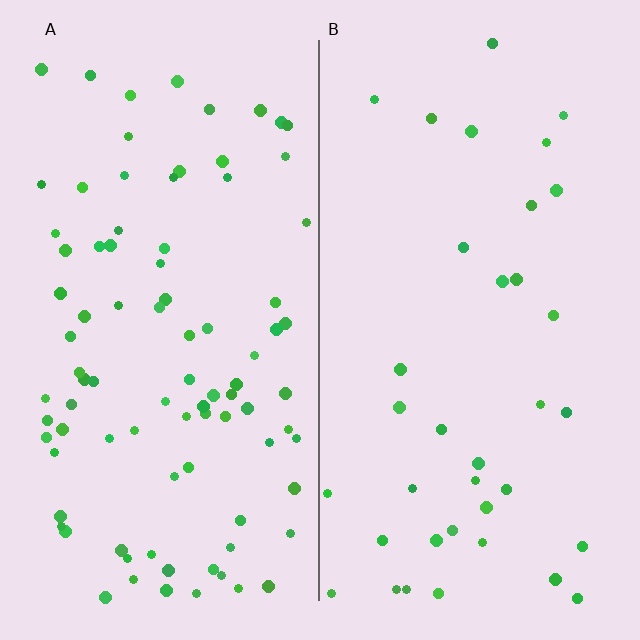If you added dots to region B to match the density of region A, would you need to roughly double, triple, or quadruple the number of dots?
Approximately double.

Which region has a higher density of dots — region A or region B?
A (the left).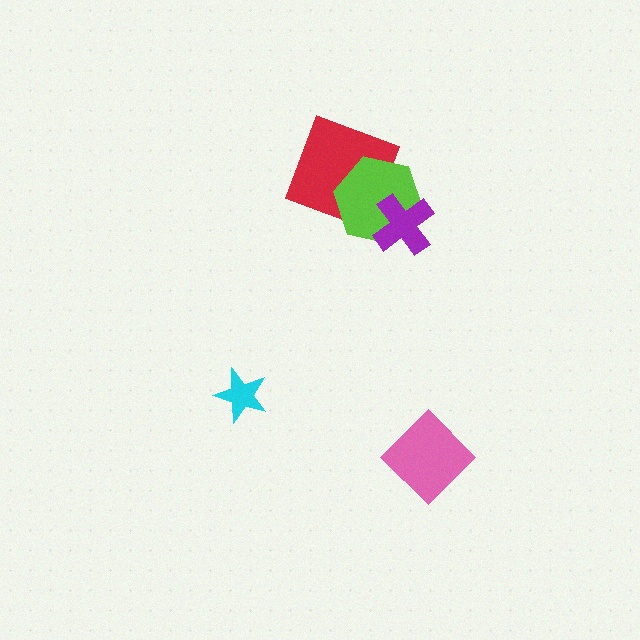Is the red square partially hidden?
Yes, it is partially covered by another shape.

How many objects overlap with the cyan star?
0 objects overlap with the cyan star.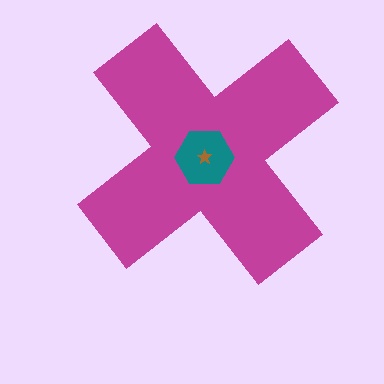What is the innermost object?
The brown star.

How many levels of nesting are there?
3.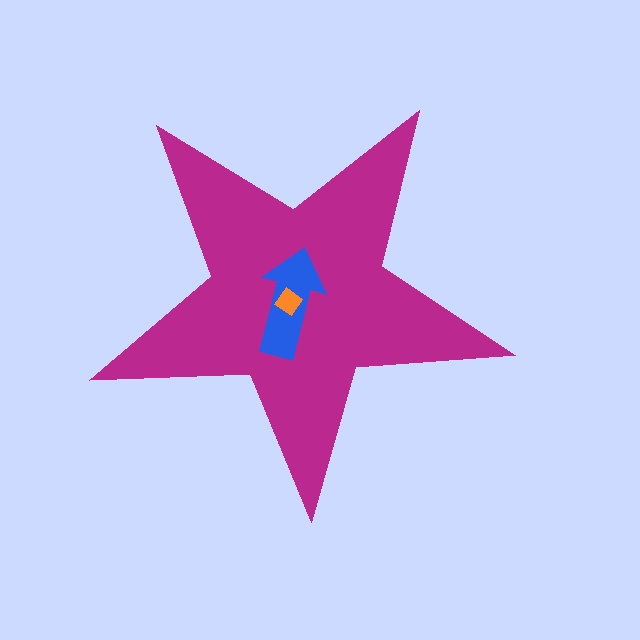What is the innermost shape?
The orange diamond.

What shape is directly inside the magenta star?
The blue arrow.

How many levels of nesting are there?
3.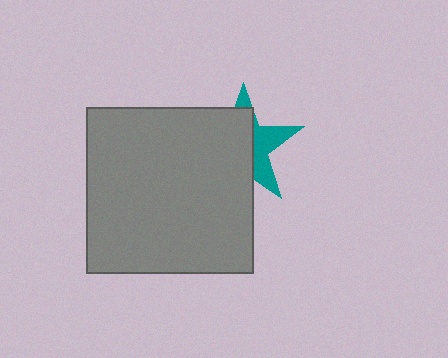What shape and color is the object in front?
The object in front is a gray square.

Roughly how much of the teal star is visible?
A small part of it is visible (roughly 38%).